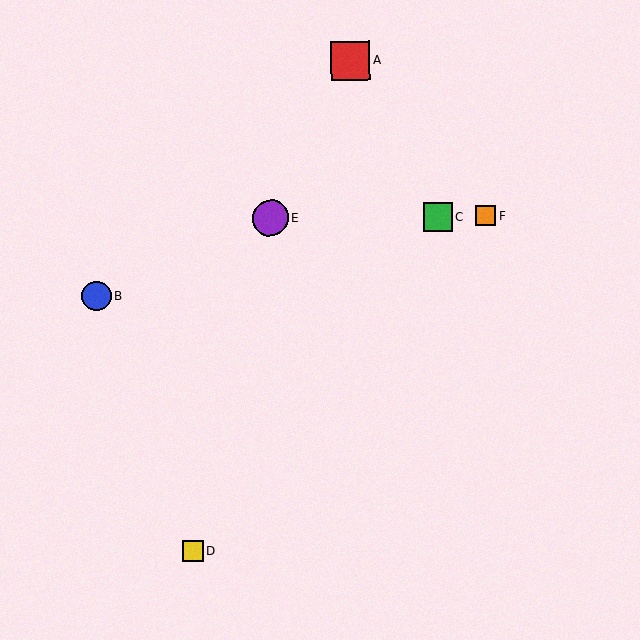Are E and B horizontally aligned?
No, E is at y≈218 and B is at y≈296.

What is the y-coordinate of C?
Object C is at y≈216.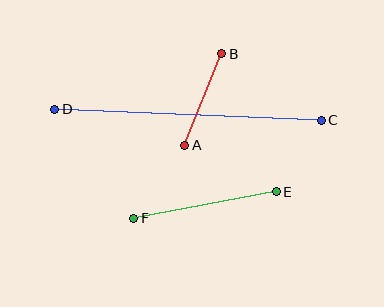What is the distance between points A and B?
The distance is approximately 99 pixels.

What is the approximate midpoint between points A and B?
The midpoint is at approximately (203, 99) pixels.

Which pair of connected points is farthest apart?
Points C and D are farthest apart.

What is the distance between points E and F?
The distance is approximately 145 pixels.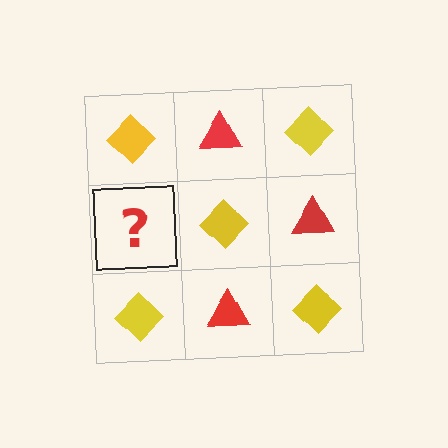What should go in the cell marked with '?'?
The missing cell should contain a red triangle.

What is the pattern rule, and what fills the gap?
The rule is that it alternates yellow diamond and red triangle in a checkerboard pattern. The gap should be filled with a red triangle.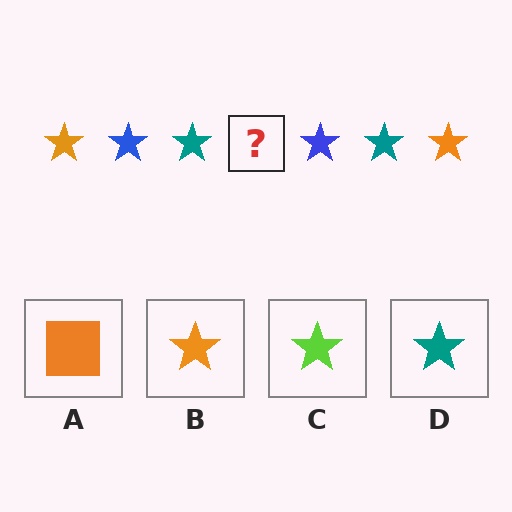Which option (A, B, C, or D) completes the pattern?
B.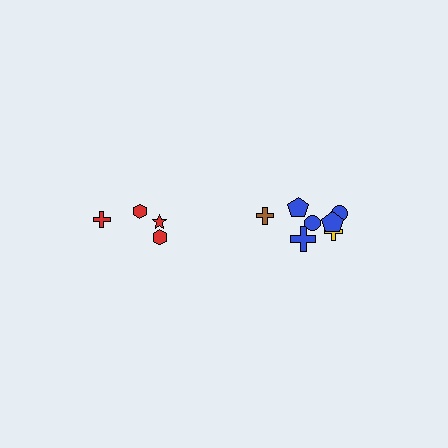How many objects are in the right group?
There are 7 objects.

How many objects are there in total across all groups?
There are 11 objects.